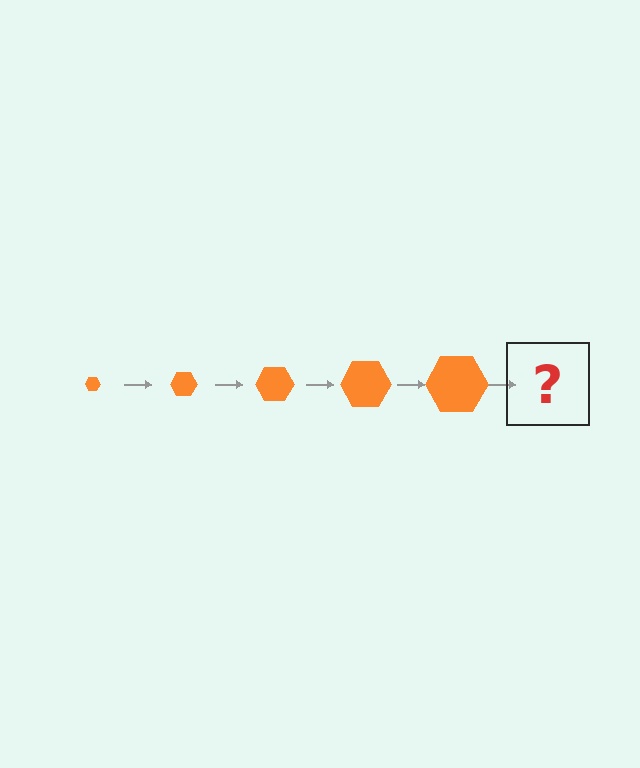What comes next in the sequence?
The next element should be an orange hexagon, larger than the previous one.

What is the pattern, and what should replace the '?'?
The pattern is that the hexagon gets progressively larger each step. The '?' should be an orange hexagon, larger than the previous one.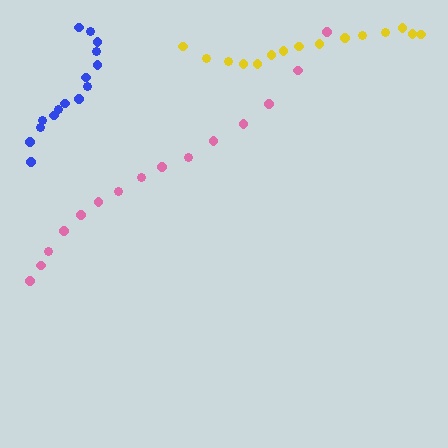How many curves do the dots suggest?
There are 3 distinct paths.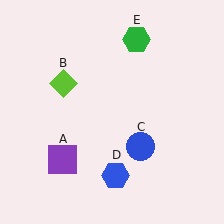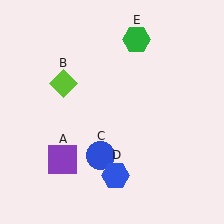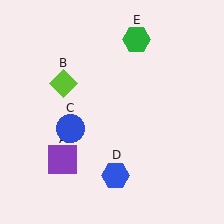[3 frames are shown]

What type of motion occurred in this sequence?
The blue circle (object C) rotated clockwise around the center of the scene.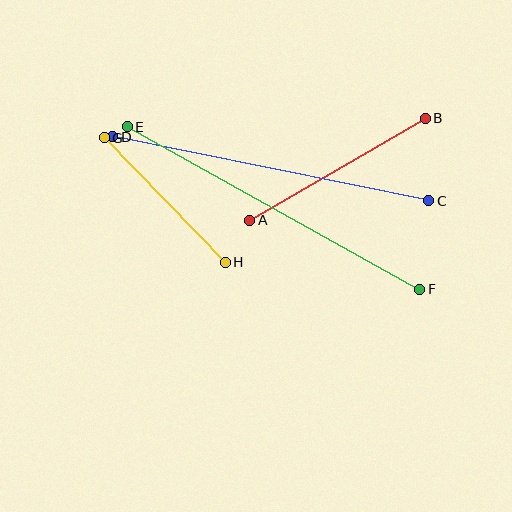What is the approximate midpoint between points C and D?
The midpoint is at approximately (271, 169) pixels.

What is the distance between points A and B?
The distance is approximately 203 pixels.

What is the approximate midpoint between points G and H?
The midpoint is at approximately (165, 200) pixels.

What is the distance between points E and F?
The distance is approximately 335 pixels.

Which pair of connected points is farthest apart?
Points E and F are farthest apart.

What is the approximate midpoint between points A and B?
The midpoint is at approximately (337, 169) pixels.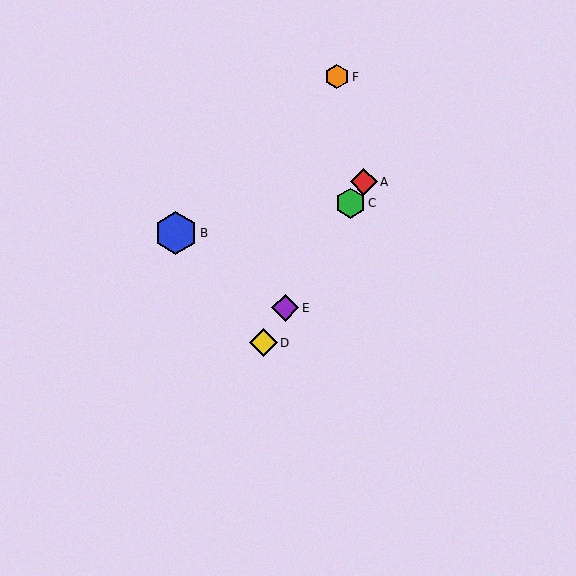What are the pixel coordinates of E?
Object E is at (285, 308).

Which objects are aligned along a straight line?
Objects A, C, D, E are aligned along a straight line.